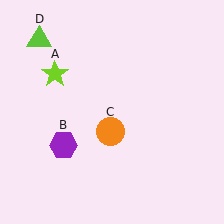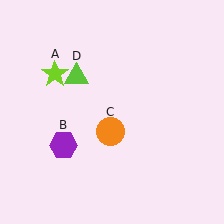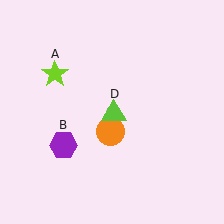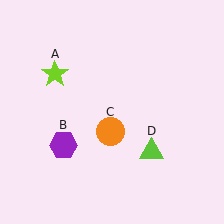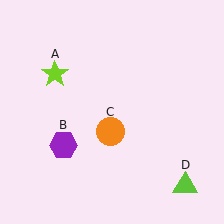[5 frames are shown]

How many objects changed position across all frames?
1 object changed position: lime triangle (object D).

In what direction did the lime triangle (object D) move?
The lime triangle (object D) moved down and to the right.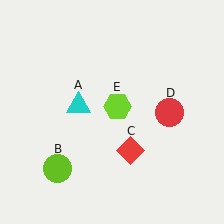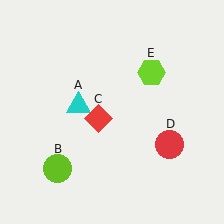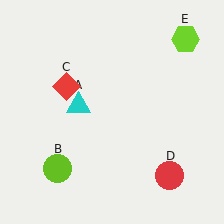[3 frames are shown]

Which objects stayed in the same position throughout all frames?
Cyan triangle (object A) and lime circle (object B) remained stationary.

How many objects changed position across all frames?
3 objects changed position: red diamond (object C), red circle (object D), lime hexagon (object E).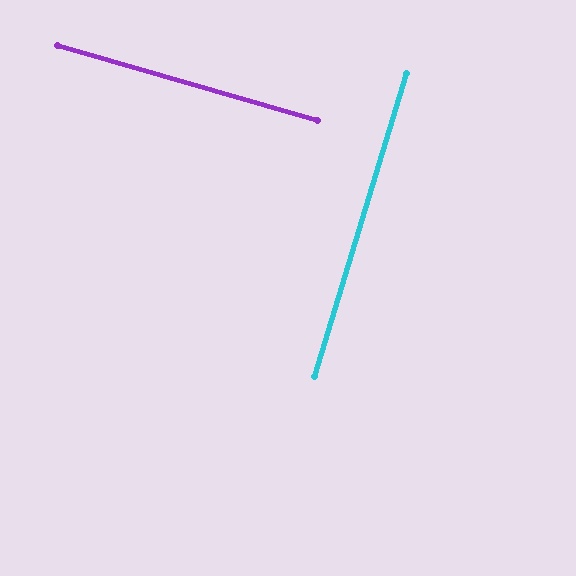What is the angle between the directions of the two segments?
Approximately 89 degrees.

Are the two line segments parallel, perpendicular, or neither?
Perpendicular — they meet at approximately 89°.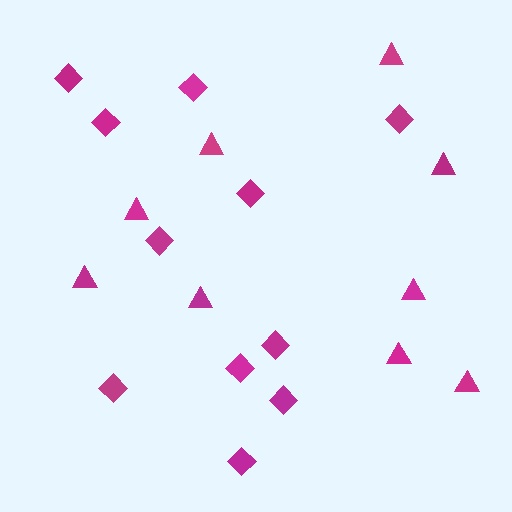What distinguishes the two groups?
There are 2 groups: one group of triangles (9) and one group of diamonds (11).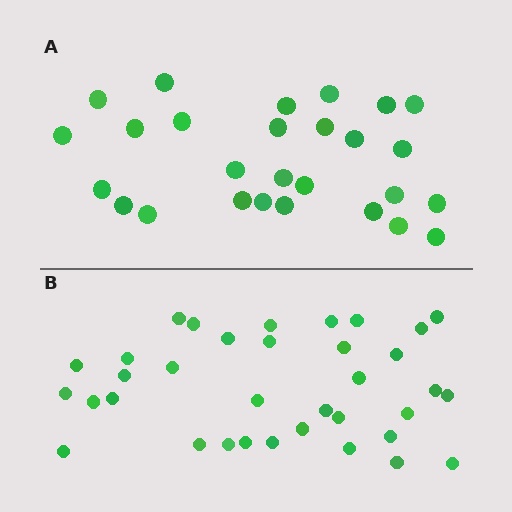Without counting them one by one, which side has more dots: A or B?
Region B (the bottom region) has more dots.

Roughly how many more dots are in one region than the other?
Region B has roughly 8 or so more dots than region A.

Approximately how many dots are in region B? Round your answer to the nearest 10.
About 40 dots. (The exact count is 35, which rounds to 40.)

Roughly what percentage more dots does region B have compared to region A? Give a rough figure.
About 30% more.